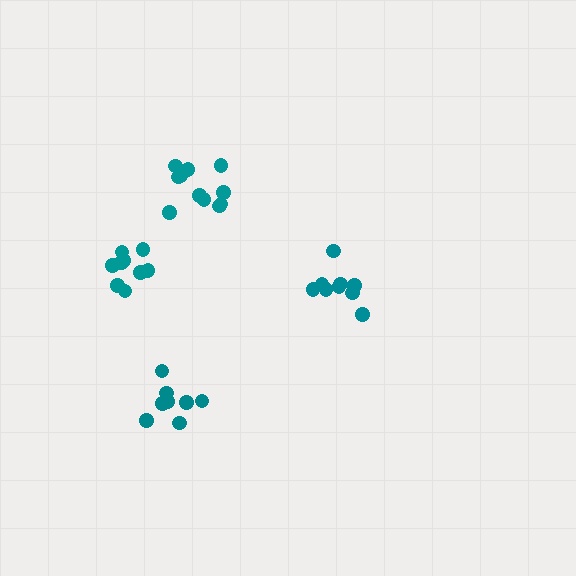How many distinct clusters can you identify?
There are 4 distinct clusters.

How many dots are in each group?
Group 1: 9 dots, Group 2: 9 dots, Group 3: 8 dots, Group 4: 11 dots (37 total).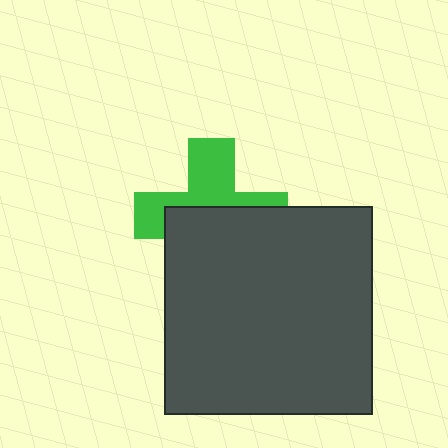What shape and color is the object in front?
The object in front is a dark gray square.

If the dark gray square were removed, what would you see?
You would see the complete green cross.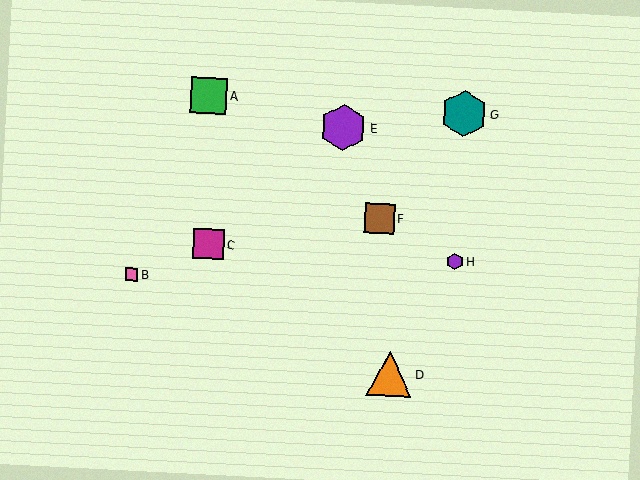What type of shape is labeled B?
Shape B is a pink square.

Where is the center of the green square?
The center of the green square is at (209, 95).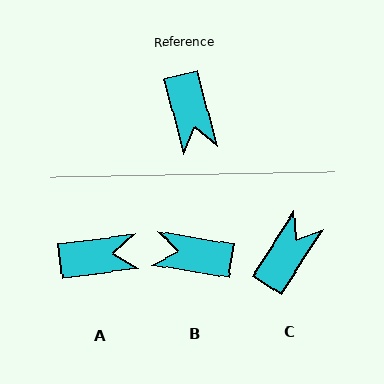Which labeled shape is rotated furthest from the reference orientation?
C, about 133 degrees away.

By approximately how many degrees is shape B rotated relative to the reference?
Approximately 114 degrees clockwise.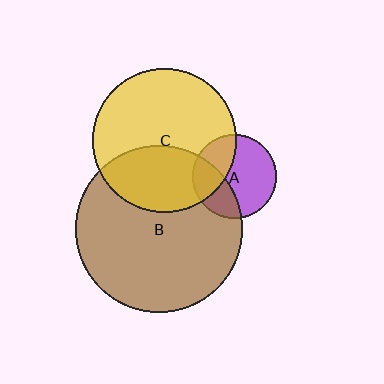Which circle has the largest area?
Circle B (brown).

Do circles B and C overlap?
Yes.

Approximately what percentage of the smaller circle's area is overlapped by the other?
Approximately 35%.